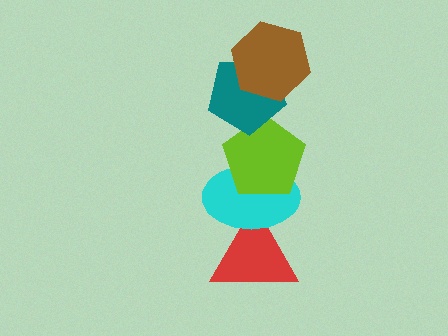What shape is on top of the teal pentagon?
The brown hexagon is on top of the teal pentagon.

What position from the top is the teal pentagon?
The teal pentagon is 2nd from the top.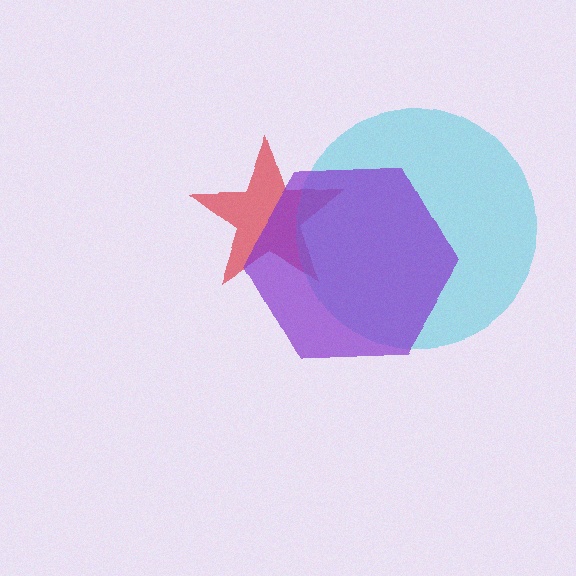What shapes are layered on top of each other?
The layered shapes are: a red star, a cyan circle, a purple hexagon.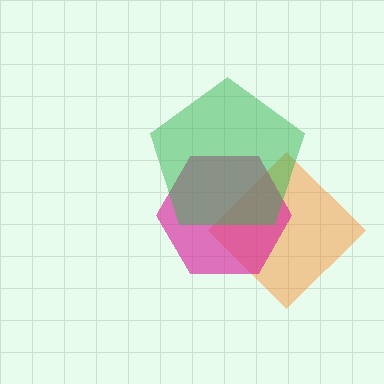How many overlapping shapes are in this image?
There are 3 overlapping shapes in the image.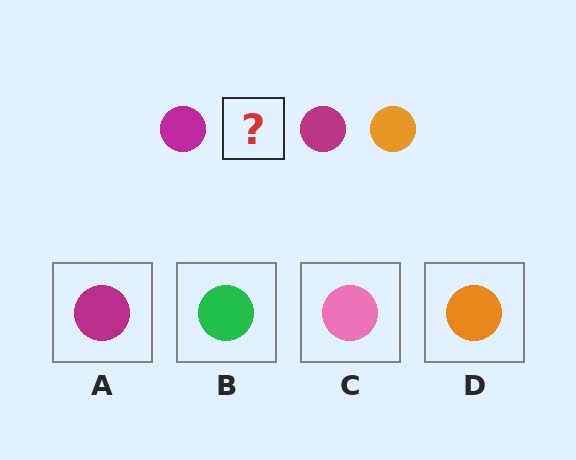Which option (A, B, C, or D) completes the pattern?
D.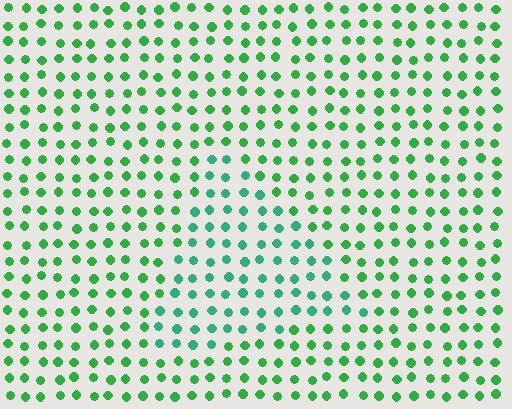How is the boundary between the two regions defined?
The boundary is defined purely by a slight shift in hue (about 29 degrees). Spacing, size, and orientation are identical on both sides.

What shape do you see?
I see a triangle.